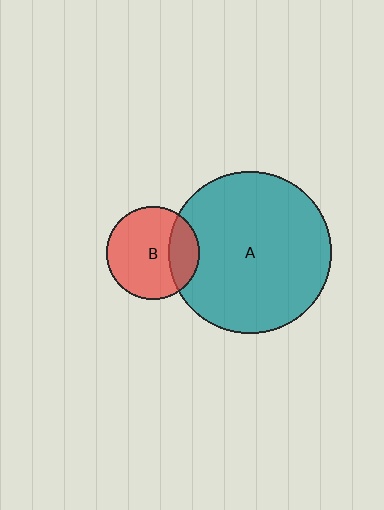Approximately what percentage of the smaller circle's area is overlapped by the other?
Approximately 25%.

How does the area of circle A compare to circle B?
Approximately 3.1 times.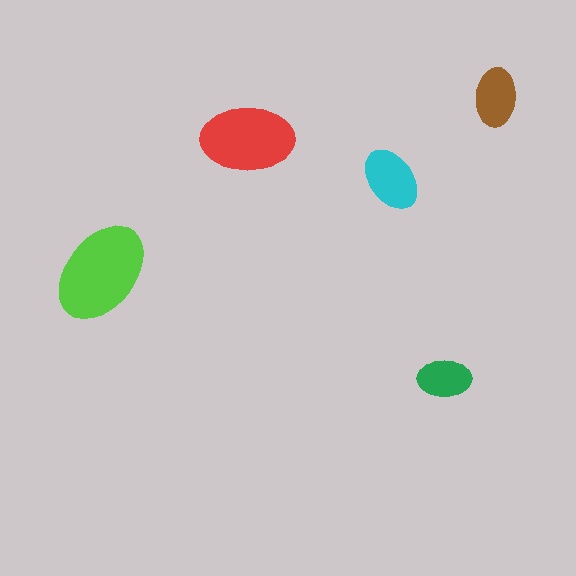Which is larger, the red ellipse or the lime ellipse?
The lime one.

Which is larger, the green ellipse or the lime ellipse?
The lime one.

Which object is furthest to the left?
The lime ellipse is leftmost.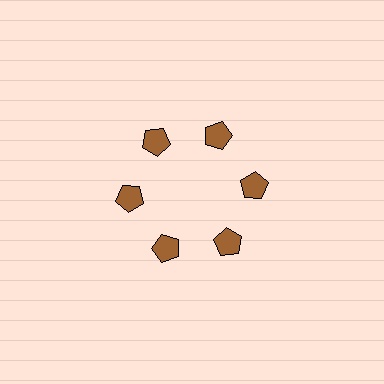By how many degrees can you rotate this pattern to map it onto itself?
The pattern maps onto itself every 60 degrees of rotation.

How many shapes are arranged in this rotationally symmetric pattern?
There are 6 shapes, arranged in 6 groups of 1.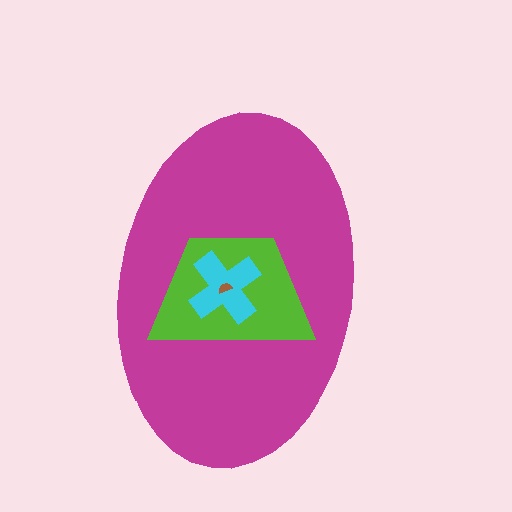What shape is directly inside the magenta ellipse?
The lime trapezoid.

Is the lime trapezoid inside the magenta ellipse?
Yes.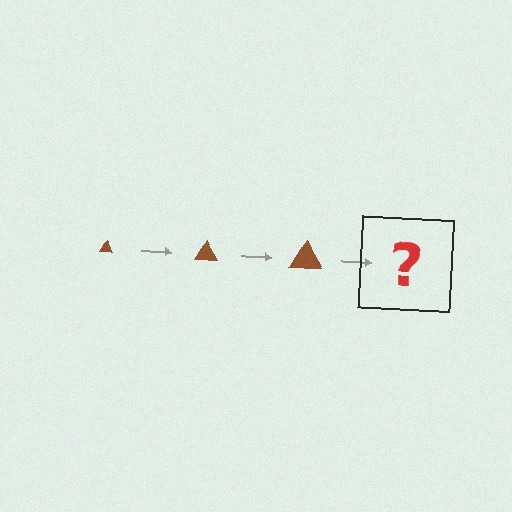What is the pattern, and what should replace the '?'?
The pattern is that the triangle gets progressively larger each step. The '?' should be a brown triangle, larger than the previous one.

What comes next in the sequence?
The next element should be a brown triangle, larger than the previous one.